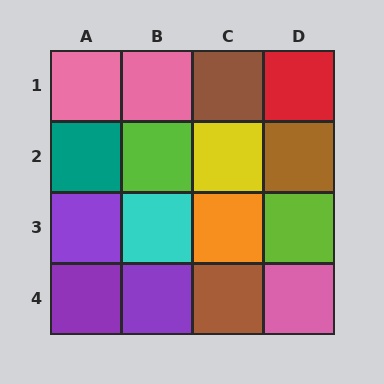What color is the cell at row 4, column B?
Purple.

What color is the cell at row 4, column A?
Purple.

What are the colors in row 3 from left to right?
Purple, cyan, orange, lime.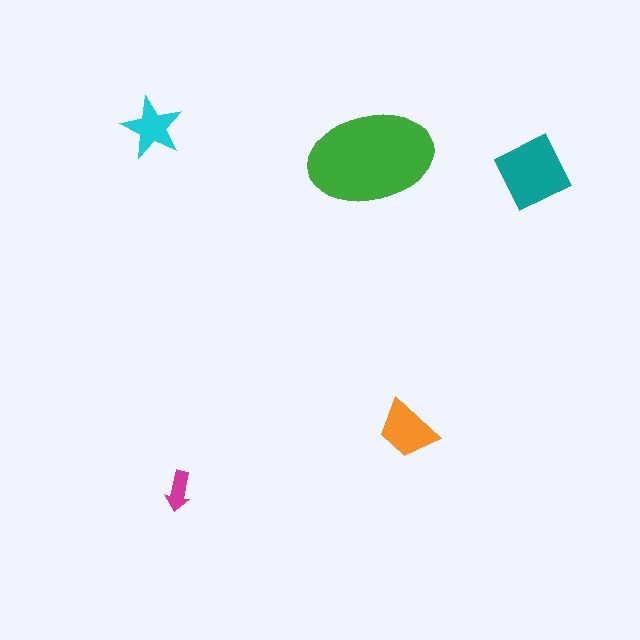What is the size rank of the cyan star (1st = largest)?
4th.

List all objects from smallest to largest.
The magenta arrow, the cyan star, the orange trapezoid, the teal diamond, the green ellipse.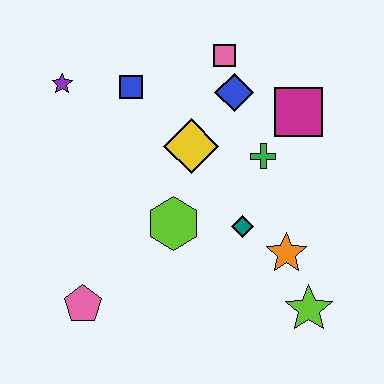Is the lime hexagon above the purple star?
No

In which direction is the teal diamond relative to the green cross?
The teal diamond is below the green cross.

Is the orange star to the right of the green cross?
Yes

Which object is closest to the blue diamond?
The pink square is closest to the blue diamond.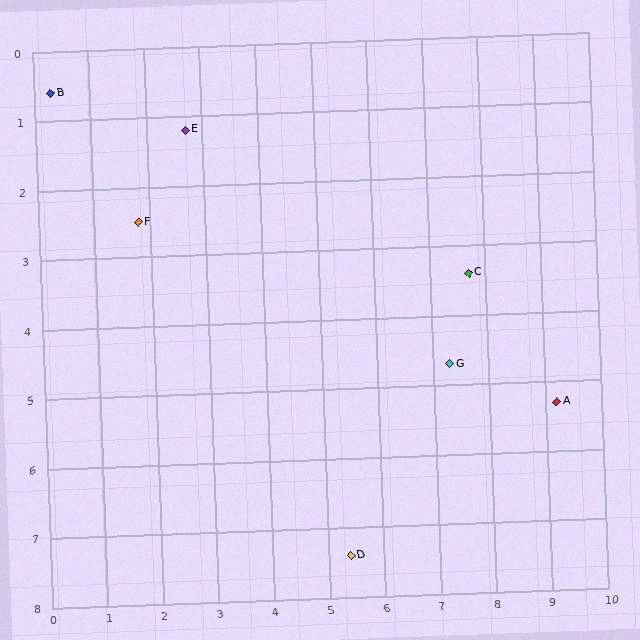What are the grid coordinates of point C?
Point C is at approximately (7.7, 3.4).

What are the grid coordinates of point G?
Point G is at approximately (7.3, 4.7).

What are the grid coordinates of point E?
Point E is at approximately (2.7, 1.2).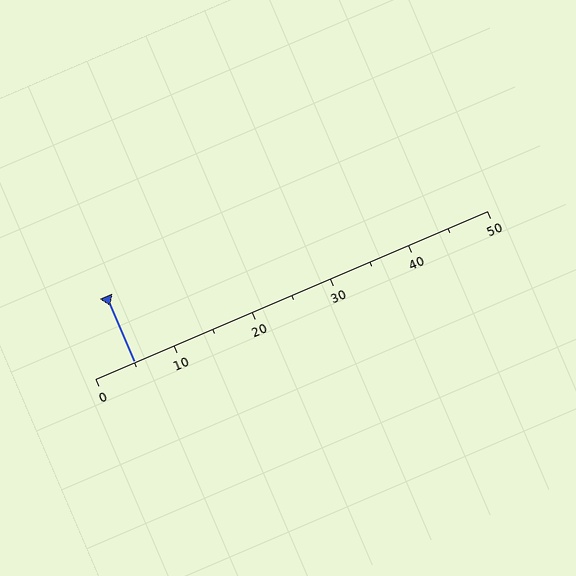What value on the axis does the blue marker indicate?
The marker indicates approximately 5.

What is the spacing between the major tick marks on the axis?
The major ticks are spaced 10 apart.